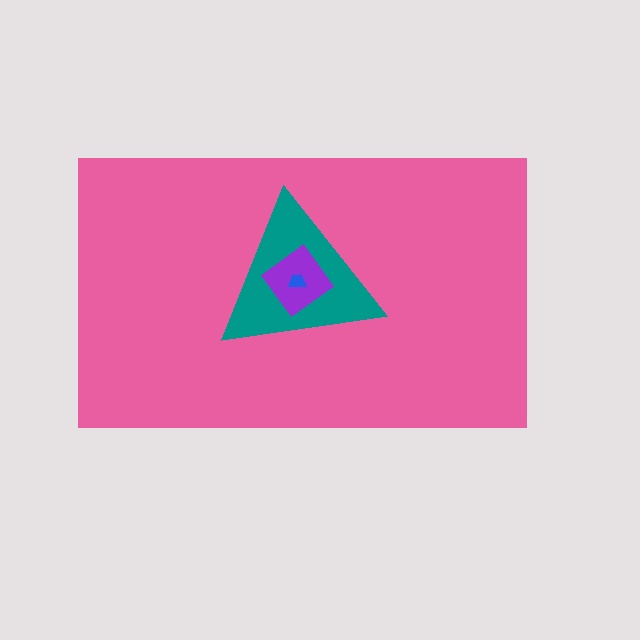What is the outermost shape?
The pink rectangle.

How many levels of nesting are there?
4.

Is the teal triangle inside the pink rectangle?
Yes.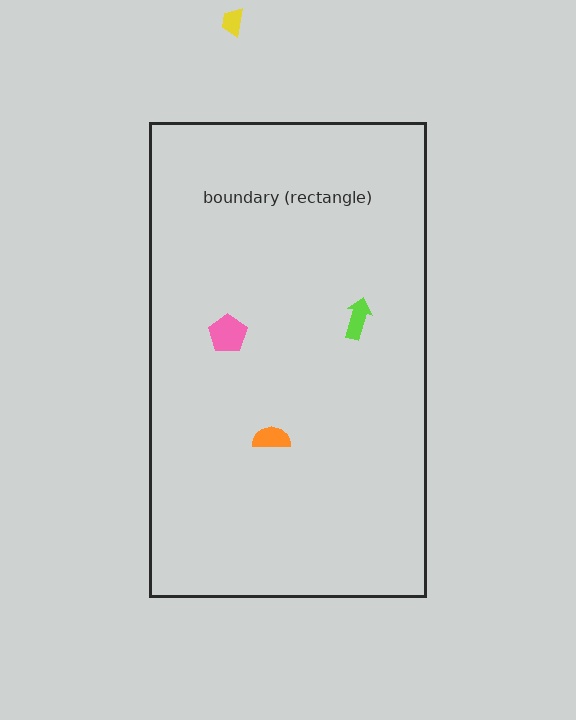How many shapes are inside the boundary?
3 inside, 1 outside.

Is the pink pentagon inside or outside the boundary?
Inside.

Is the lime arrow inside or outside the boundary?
Inside.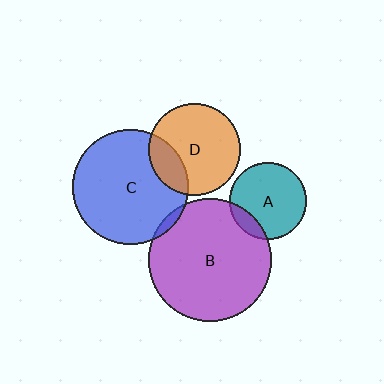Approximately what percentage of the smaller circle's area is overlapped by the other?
Approximately 15%.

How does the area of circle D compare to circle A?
Approximately 1.4 times.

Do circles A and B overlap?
Yes.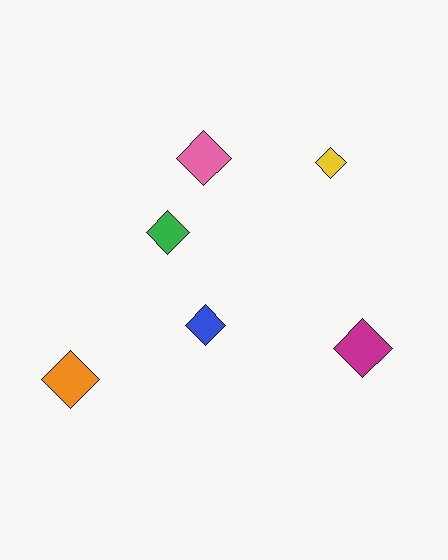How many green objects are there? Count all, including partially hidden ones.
There is 1 green object.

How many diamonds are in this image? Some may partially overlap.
There are 6 diamonds.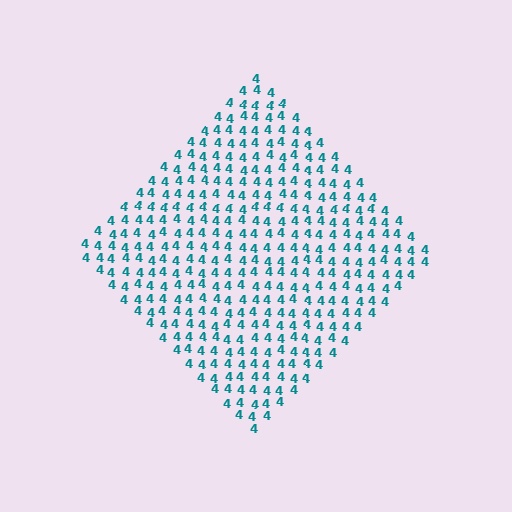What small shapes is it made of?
It is made of small digit 4's.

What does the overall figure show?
The overall figure shows a diamond.